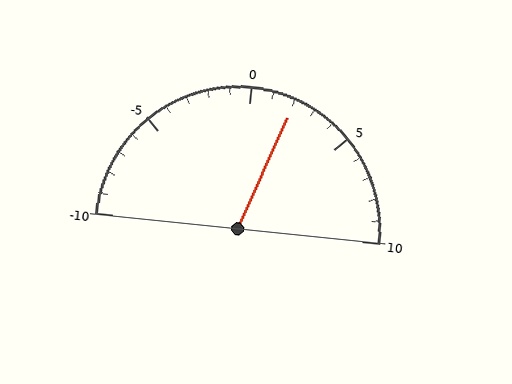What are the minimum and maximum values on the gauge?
The gauge ranges from -10 to 10.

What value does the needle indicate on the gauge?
The needle indicates approximately 2.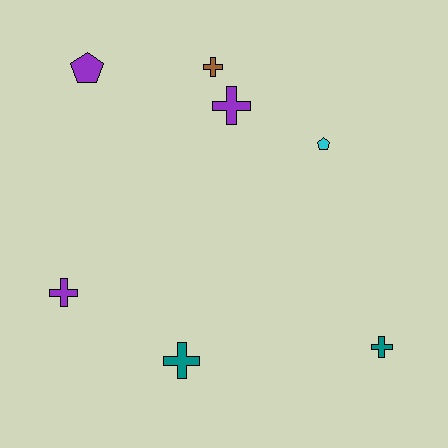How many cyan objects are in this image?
There is 1 cyan object.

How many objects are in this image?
There are 7 objects.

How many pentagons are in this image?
There are 2 pentagons.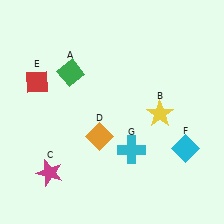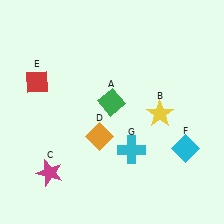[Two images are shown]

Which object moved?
The green diamond (A) moved right.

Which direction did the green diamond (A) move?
The green diamond (A) moved right.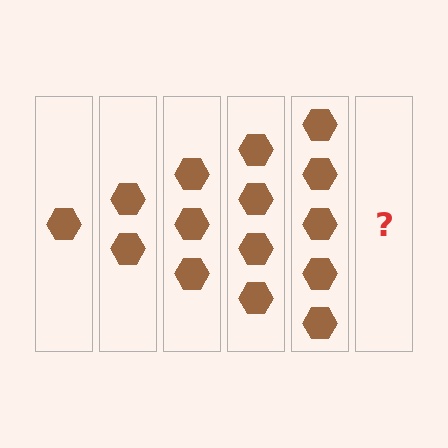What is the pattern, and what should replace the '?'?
The pattern is that each step adds one more hexagon. The '?' should be 6 hexagons.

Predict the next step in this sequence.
The next step is 6 hexagons.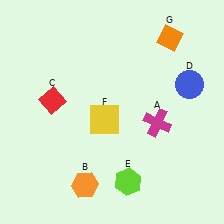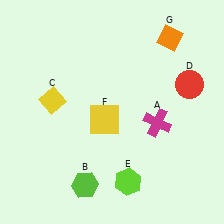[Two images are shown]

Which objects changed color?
B changed from orange to lime. C changed from red to yellow. D changed from blue to red.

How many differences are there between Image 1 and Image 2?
There are 3 differences between the two images.